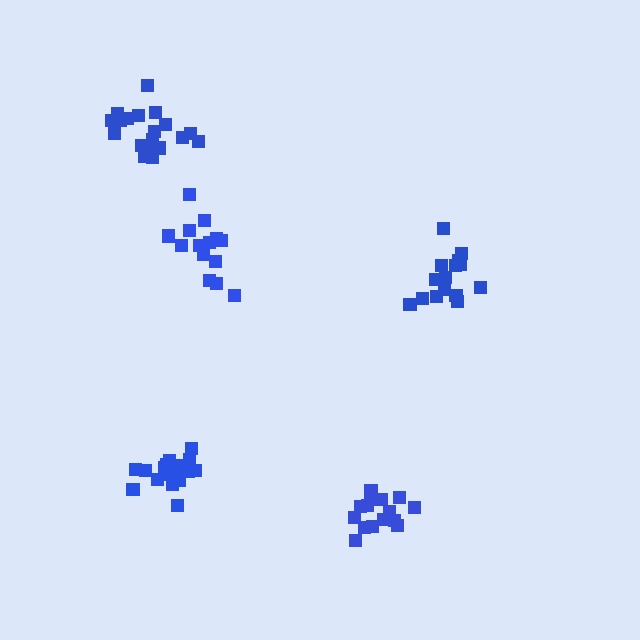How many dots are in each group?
Group 1: 15 dots, Group 2: 20 dots, Group 3: 19 dots, Group 4: 14 dots, Group 5: 15 dots (83 total).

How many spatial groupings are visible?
There are 5 spatial groupings.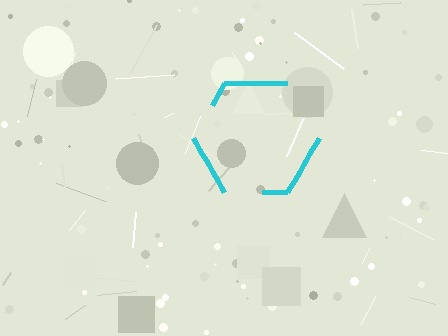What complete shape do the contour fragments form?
The contour fragments form a hexagon.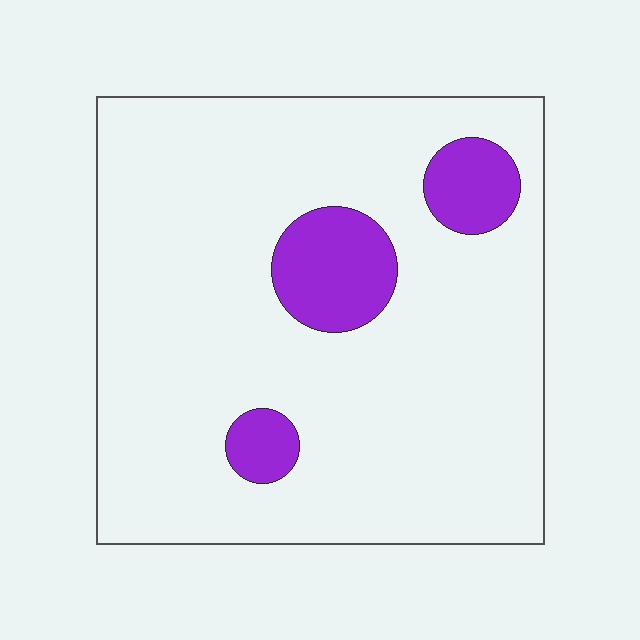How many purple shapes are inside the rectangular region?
3.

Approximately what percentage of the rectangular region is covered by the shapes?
Approximately 10%.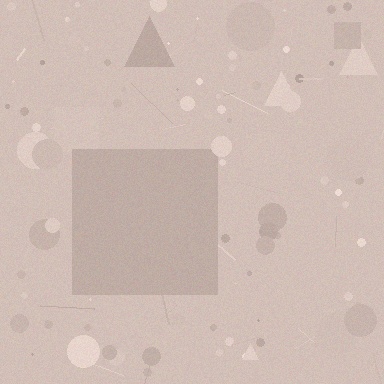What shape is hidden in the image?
A square is hidden in the image.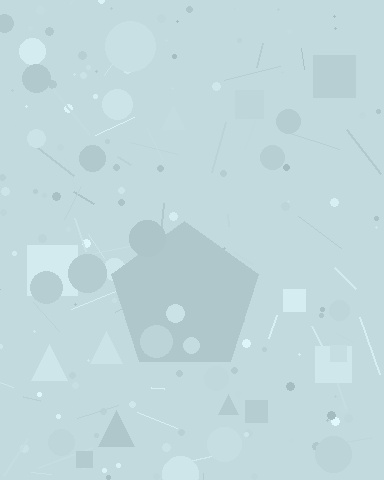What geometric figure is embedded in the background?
A pentagon is embedded in the background.